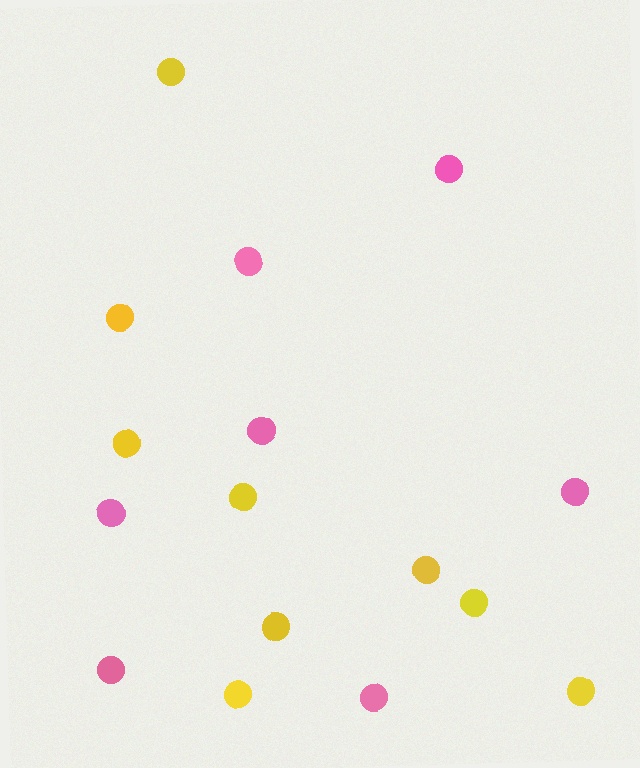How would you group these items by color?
There are 2 groups: one group of pink circles (7) and one group of yellow circles (9).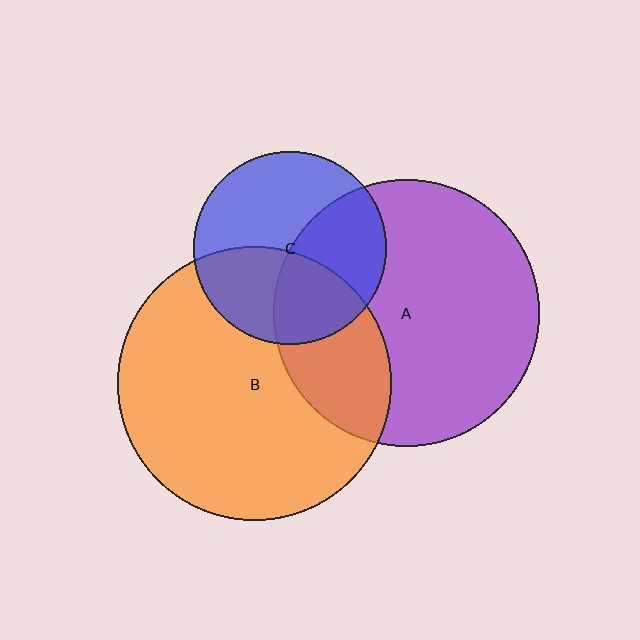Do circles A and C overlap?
Yes.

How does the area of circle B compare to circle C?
Approximately 2.0 times.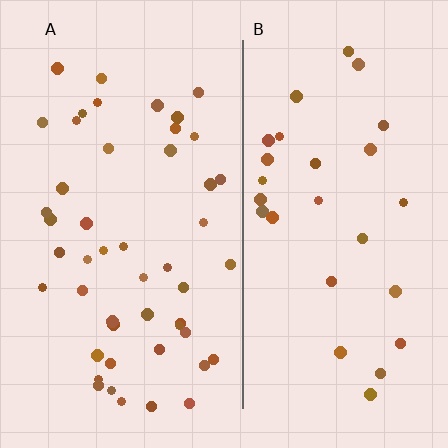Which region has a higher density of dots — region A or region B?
A (the left).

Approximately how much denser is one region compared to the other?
Approximately 1.7× — region A over region B.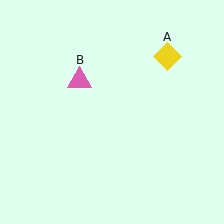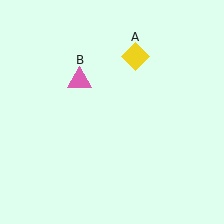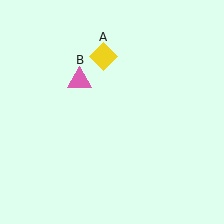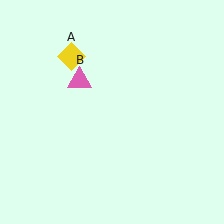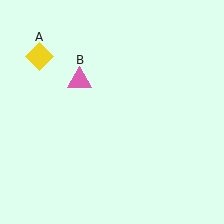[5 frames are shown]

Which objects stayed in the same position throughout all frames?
Pink triangle (object B) remained stationary.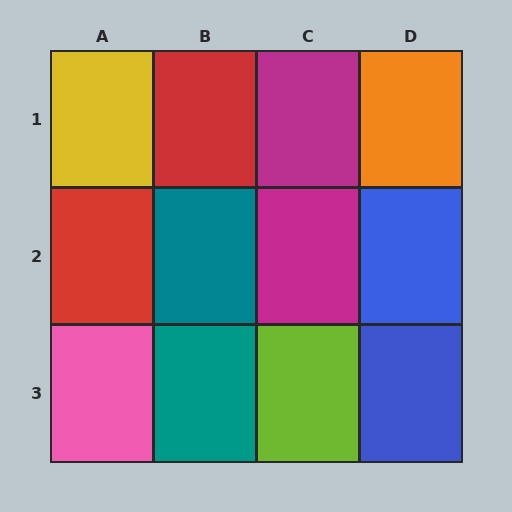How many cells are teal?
2 cells are teal.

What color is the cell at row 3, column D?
Blue.